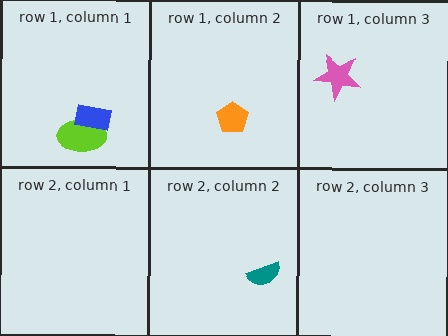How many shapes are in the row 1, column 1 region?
2.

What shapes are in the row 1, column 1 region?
The lime ellipse, the blue rectangle.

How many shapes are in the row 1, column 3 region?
1.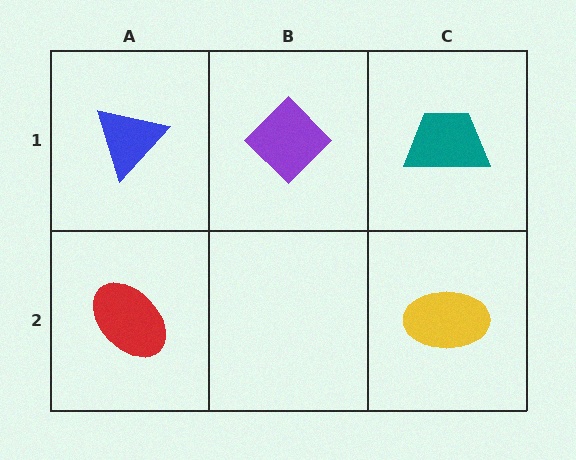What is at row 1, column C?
A teal trapezoid.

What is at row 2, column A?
A red ellipse.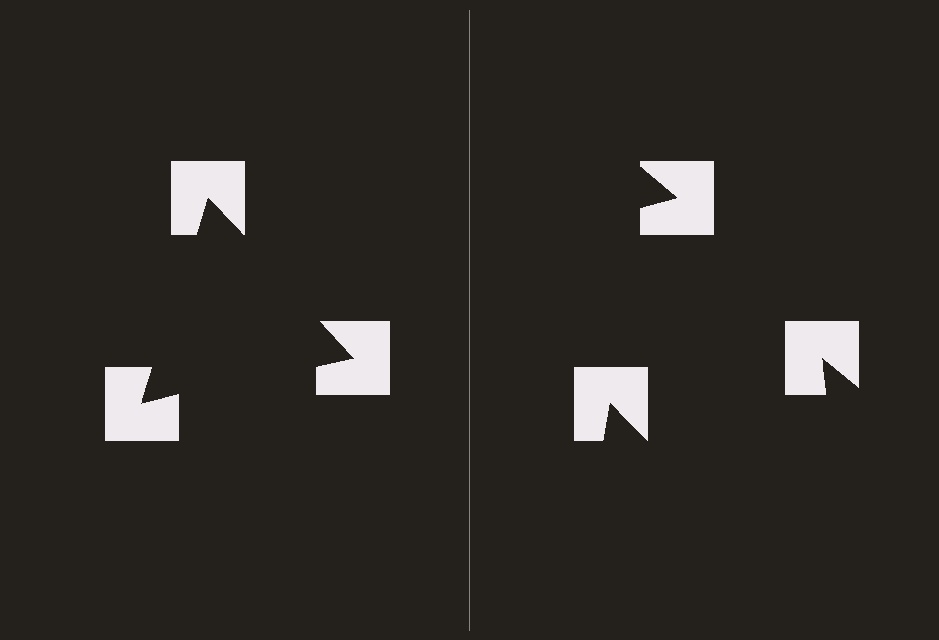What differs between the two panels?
The notched squares are positioned identically on both sides; only the wedge orientations differ. On the left they align to a triangle; on the right they are misaligned.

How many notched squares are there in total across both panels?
6 — 3 on each side.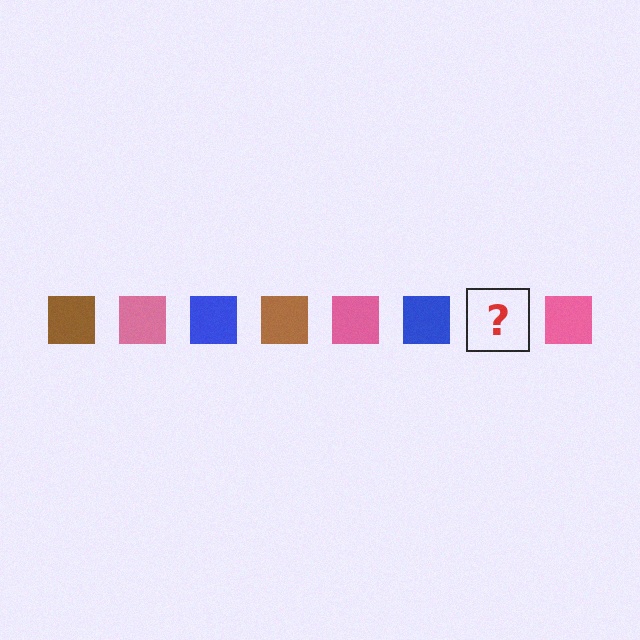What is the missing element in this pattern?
The missing element is a brown square.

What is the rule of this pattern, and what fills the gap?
The rule is that the pattern cycles through brown, pink, blue squares. The gap should be filled with a brown square.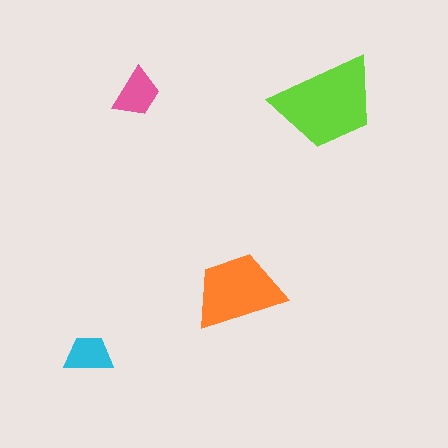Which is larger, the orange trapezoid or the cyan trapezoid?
The orange one.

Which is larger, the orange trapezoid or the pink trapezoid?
The orange one.